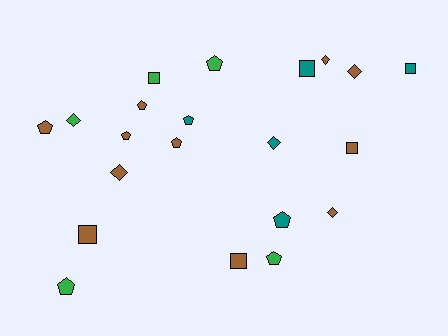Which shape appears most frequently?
Pentagon, with 9 objects.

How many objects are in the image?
There are 21 objects.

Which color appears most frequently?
Brown, with 11 objects.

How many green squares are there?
There is 1 green square.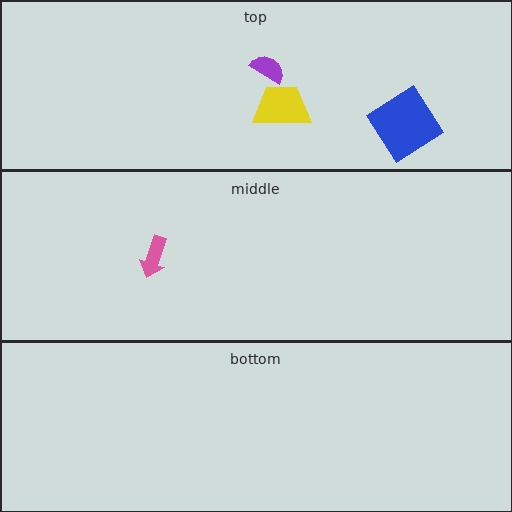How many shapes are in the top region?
3.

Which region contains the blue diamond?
The top region.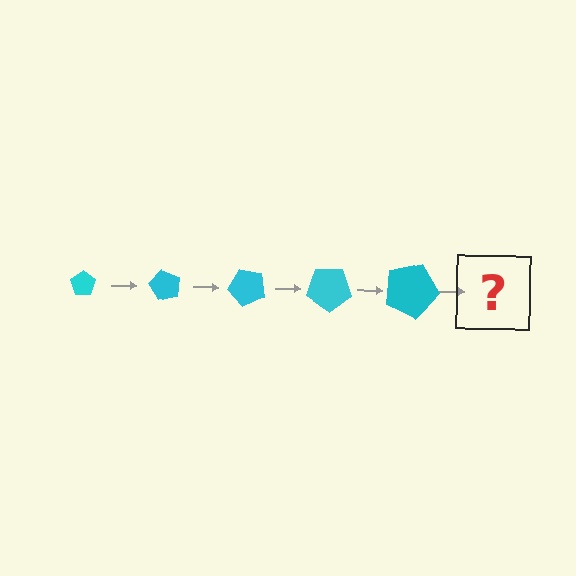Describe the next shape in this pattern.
It should be a pentagon, larger than the previous one and rotated 300 degrees from the start.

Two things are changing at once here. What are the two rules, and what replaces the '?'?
The two rules are that the pentagon grows larger each step and it rotates 60 degrees each step. The '?' should be a pentagon, larger than the previous one and rotated 300 degrees from the start.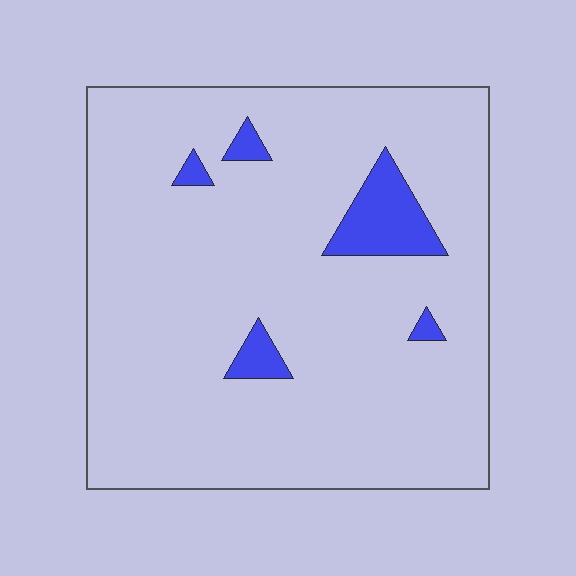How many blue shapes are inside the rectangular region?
5.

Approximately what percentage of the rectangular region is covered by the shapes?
Approximately 5%.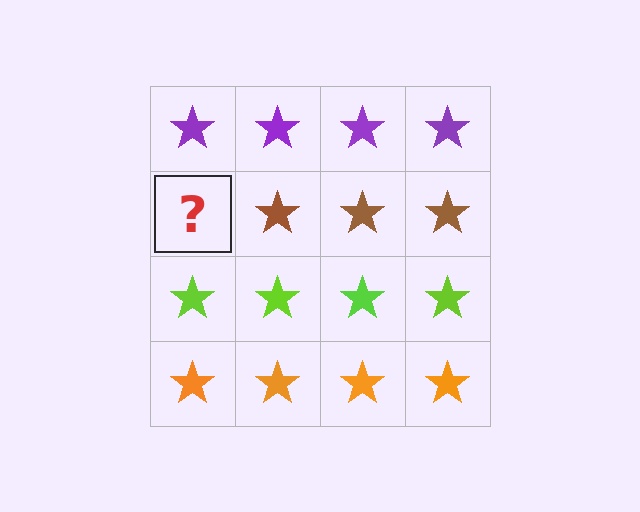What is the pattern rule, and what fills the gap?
The rule is that each row has a consistent color. The gap should be filled with a brown star.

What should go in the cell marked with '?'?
The missing cell should contain a brown star.